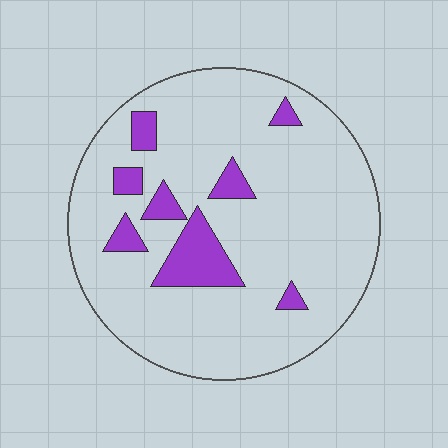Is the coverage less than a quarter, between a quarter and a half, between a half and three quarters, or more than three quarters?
Less than a quarter.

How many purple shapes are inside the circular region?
8.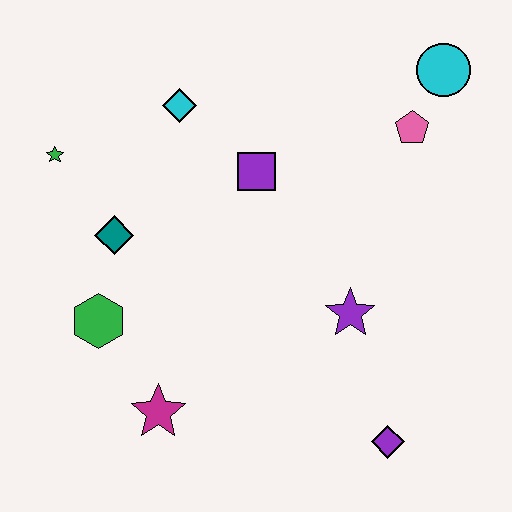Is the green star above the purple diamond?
Yes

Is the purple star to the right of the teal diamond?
Yes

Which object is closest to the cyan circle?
The pink pentagon is closest to the cyan circle.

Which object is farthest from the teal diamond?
The cyan circle is farthest from the teal diamond.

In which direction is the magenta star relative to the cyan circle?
The magenta star is below the cyan circle.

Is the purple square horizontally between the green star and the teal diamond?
No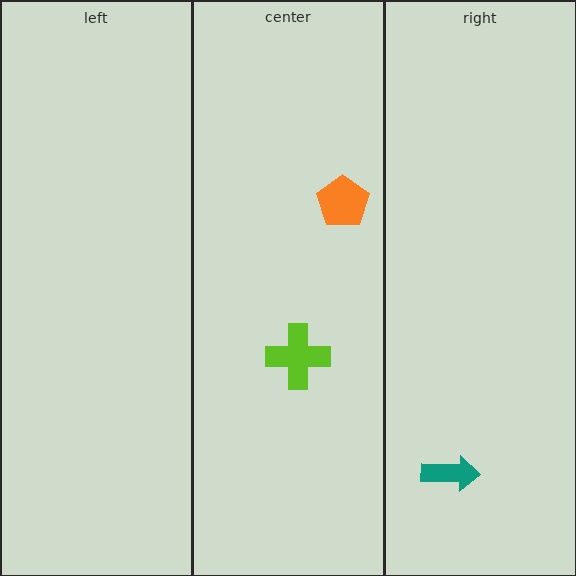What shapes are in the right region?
The teal arrow.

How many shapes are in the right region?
1.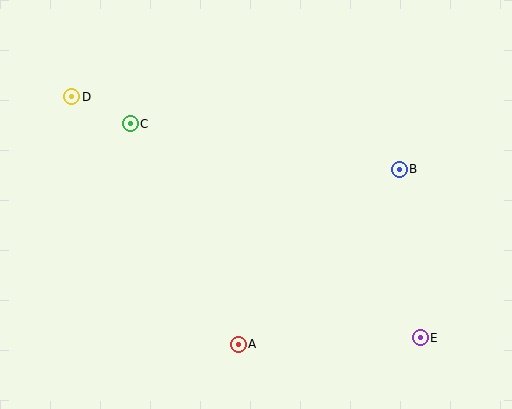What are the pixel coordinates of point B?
Point B is at (399, 169).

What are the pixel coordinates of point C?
Point C is at (130, 124).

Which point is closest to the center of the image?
Point A at (238, 344) is closest to the center.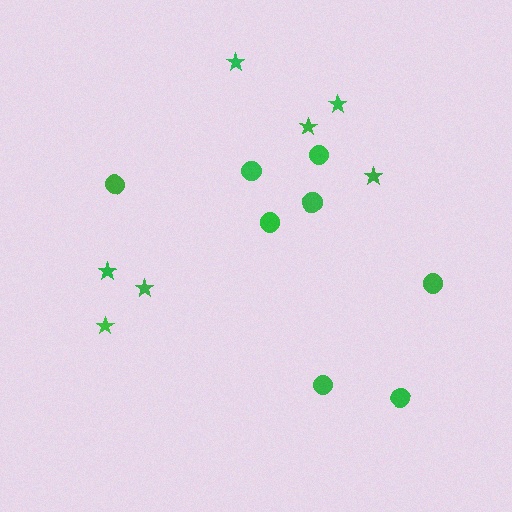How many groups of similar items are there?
There are 2 groups: one group of stars (7) and one group of circles (8).